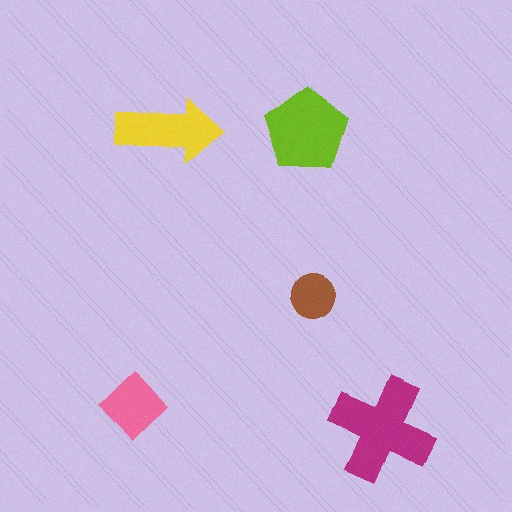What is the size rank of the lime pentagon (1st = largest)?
2nd.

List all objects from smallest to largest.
The brown circle, the pink diamond, the yellow arrow, the lime pentagon, the magenta cross.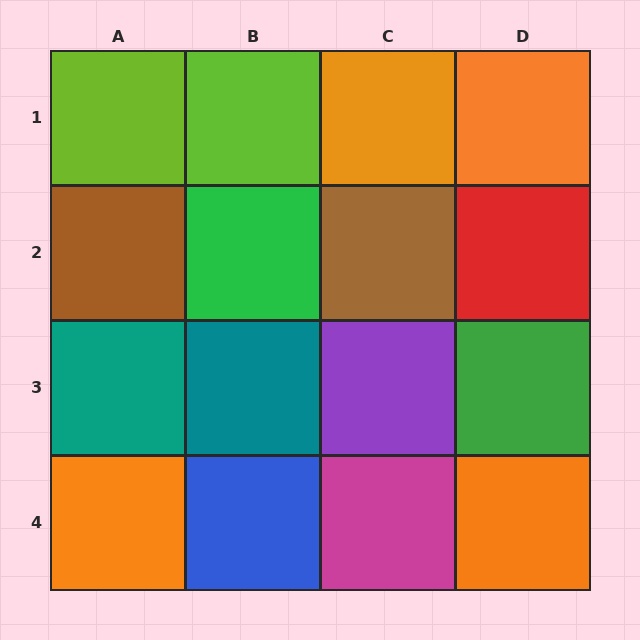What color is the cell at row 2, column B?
Green.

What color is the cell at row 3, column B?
Teal.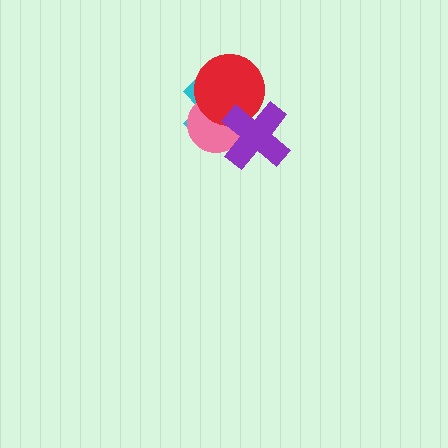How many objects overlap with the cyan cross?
3 objects overlap with the cyan cross.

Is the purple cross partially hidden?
No, no other shape covers it.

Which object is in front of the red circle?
The purple cross is in front of the red circle.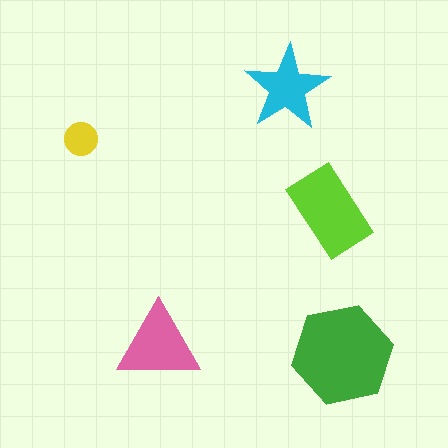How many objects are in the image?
There are 5 objects in the image.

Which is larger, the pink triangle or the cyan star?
The pink triangle.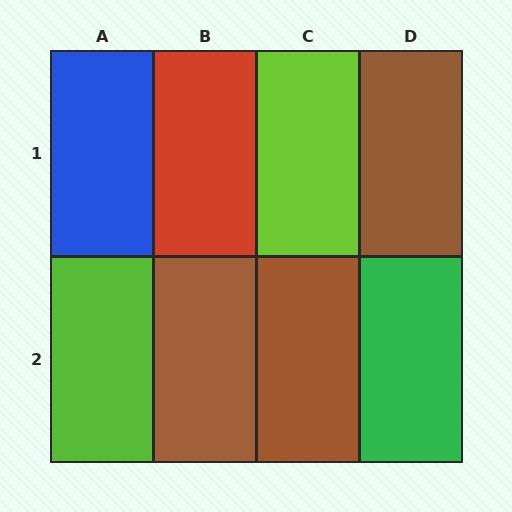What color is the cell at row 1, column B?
Red.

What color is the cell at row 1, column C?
Lime.